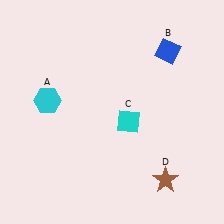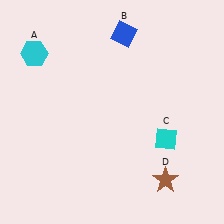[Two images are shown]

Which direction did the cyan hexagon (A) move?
The cyan hexagon (A) moved up.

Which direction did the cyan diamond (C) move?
The cyan diamond (C) moved right.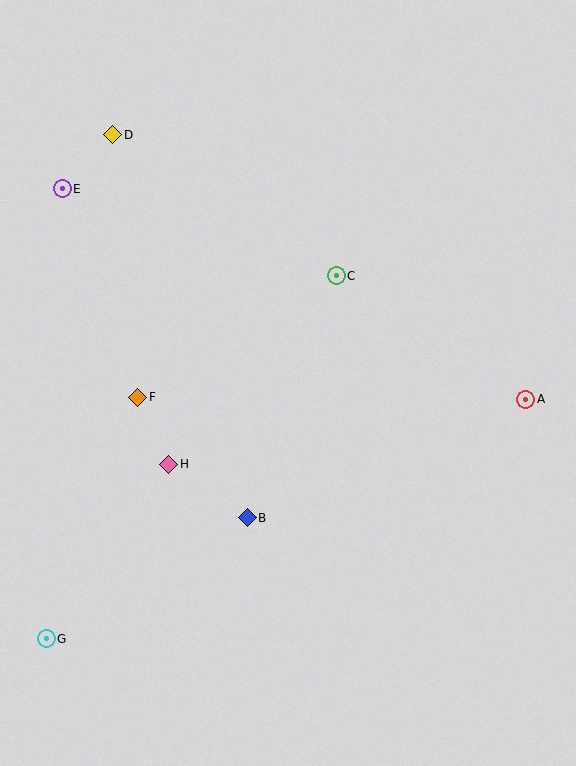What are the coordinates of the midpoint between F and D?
The midpoint between F and D is at (125, 266).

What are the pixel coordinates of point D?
Point D is at (113, 135).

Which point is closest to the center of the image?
Point C at (336, 276) is closest to the center.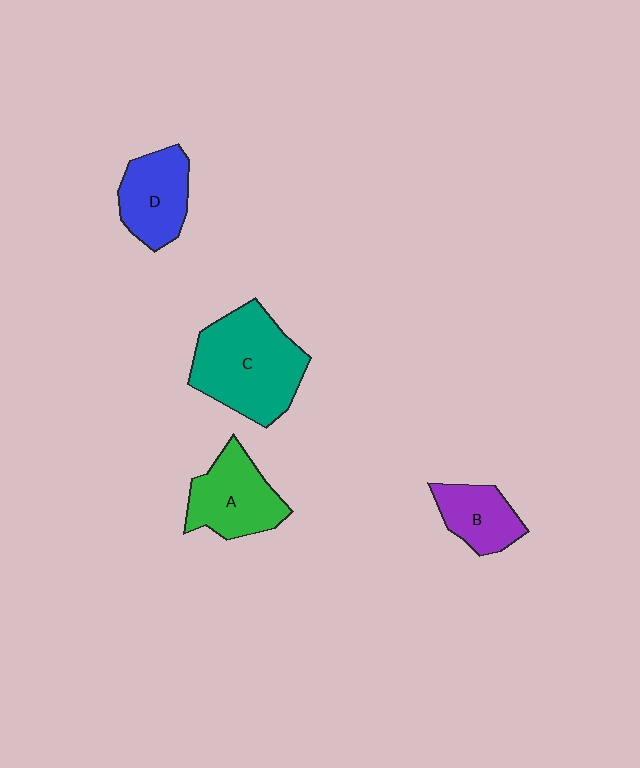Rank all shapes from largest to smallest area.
From largest to smallest: C (teal), A (green), D (blue), B (purple).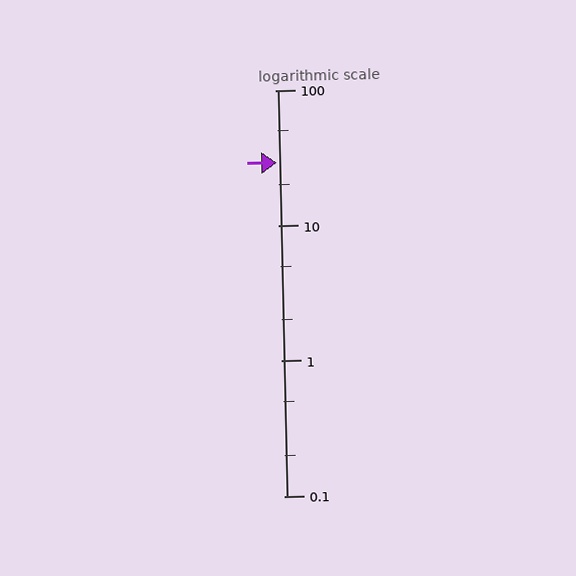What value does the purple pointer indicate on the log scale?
The pointer indicates approximately 29.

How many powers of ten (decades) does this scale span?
The scale spans 3 decades, from 0.1 to 100.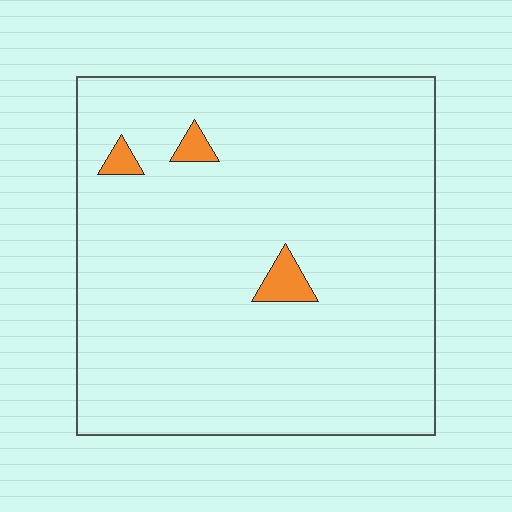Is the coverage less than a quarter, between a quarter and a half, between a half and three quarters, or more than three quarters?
Less than a quarter.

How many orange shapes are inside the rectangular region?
3.